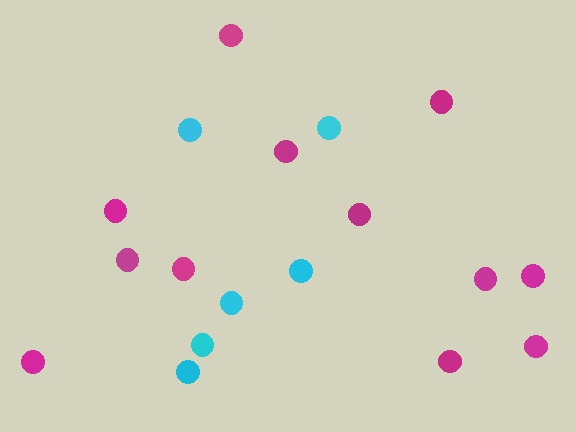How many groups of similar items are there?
There are 2 groups: one group of magenta circles (12) and one group of cyan circles (6).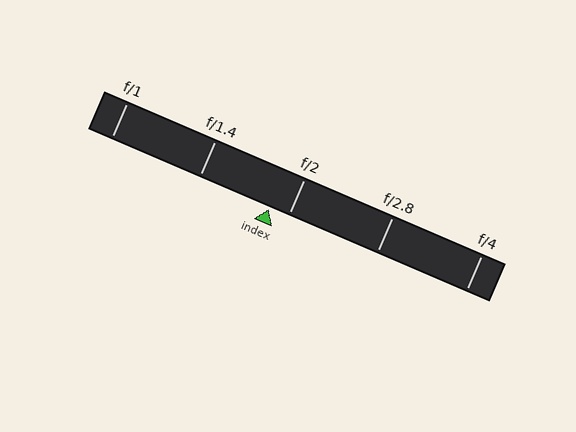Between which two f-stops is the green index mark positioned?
The index mark is between f/1.4 and f/2.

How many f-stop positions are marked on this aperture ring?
There are 5 f-stop positions marked.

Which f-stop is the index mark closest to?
The index mark is closest to f/2.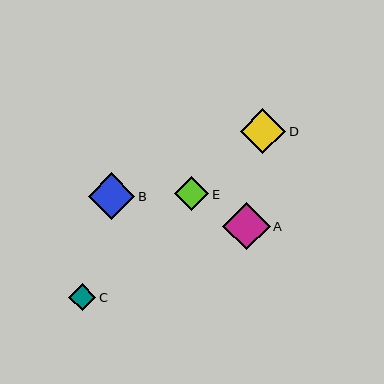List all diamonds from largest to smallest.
From largest to smallest: A, B, D, E, C.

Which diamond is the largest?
Diamond A is the largest with a size of approximately 48 pixels.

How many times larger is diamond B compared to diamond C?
Diamond B is approximately 1.7 times the size of diamond C.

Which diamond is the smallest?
Diamond C is the smallest with a size of approximately 27 pixels.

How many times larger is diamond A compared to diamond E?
Diamond A is approximately 1.4 times the size of diamond E.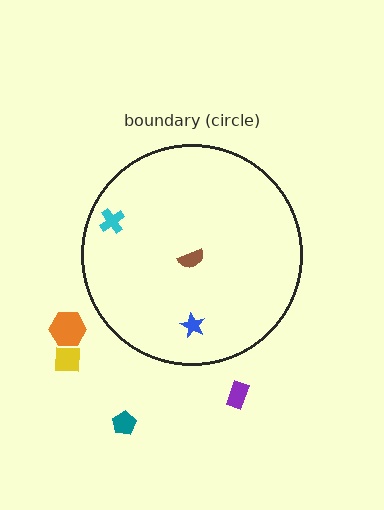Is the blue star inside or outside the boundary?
Inside.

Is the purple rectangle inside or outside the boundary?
Outside.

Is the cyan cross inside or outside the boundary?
Inside.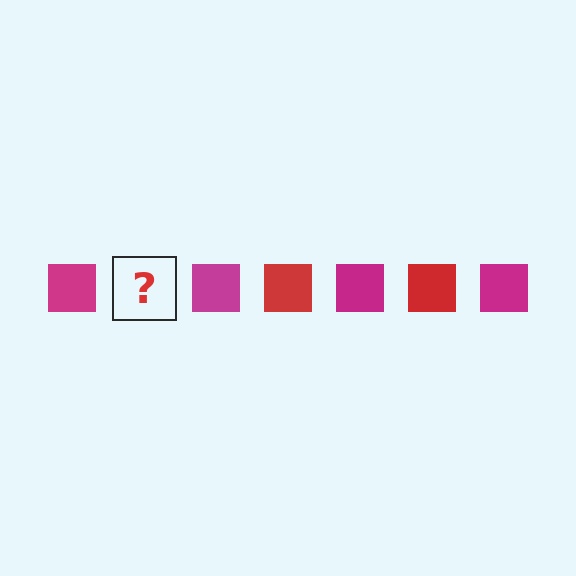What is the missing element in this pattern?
The missing element is a red square.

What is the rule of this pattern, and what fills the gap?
The rule is that the pattern cycles through magenta, red squares. The gap should be filled with a red square.